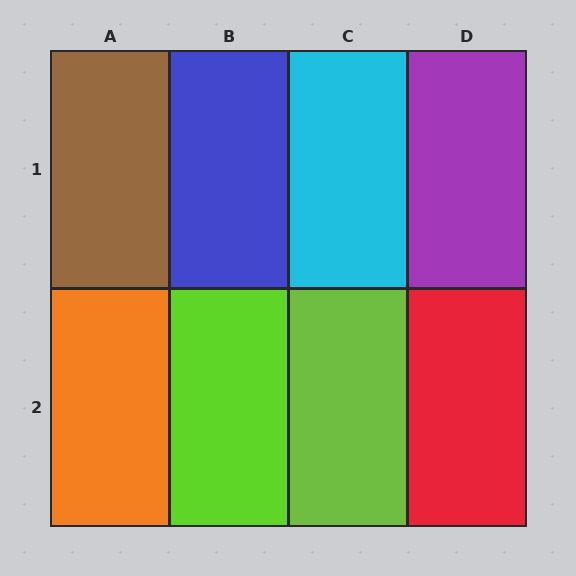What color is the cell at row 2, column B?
Lime.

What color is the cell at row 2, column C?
Lime.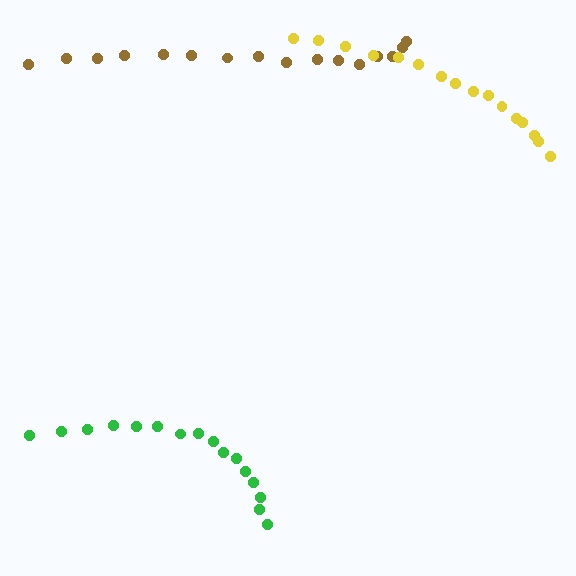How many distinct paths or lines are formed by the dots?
There are 3 distinct paths.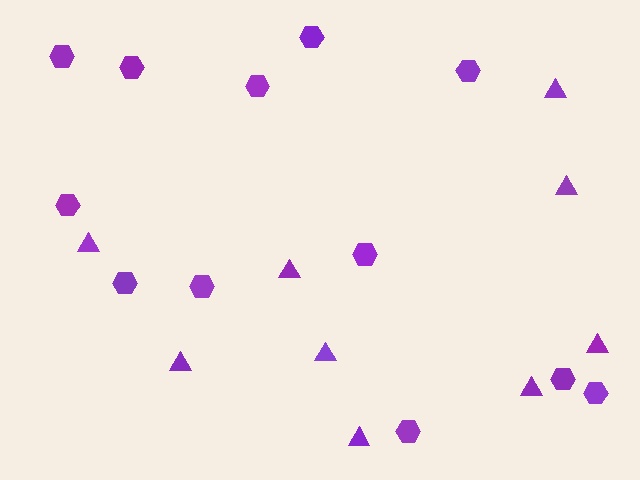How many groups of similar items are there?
There are 2 groups: one group of triangles (9) and one group of hexagons (12).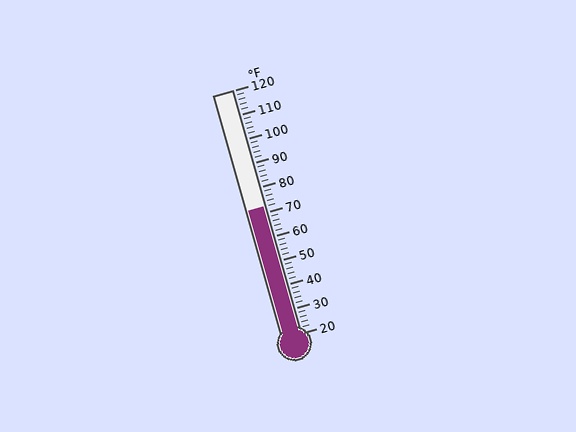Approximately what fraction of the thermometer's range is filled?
The thermometer is filled to approximately 50% of its range.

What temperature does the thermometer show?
The thermometer shows approximately 72°F.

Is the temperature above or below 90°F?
The temperature is below 90°F.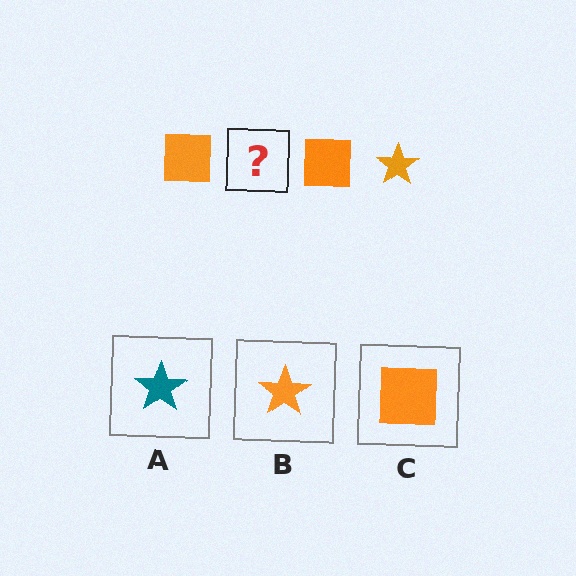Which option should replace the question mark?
Option B.